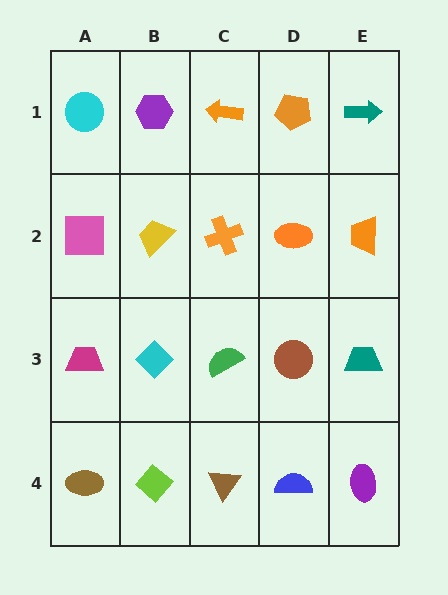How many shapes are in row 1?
5 shapes.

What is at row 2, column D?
An orange ellipse.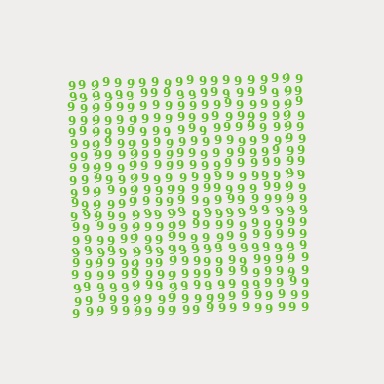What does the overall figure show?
The overall figure shows a square.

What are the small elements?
The small elements are digit 9's.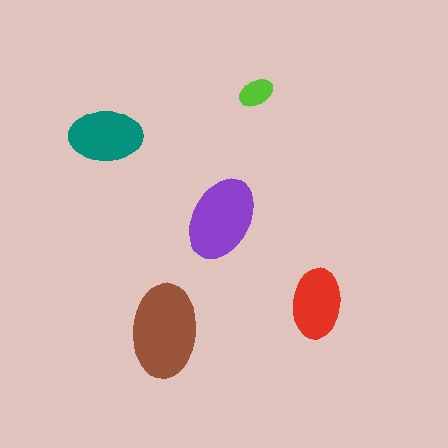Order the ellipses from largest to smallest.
the brown one, the purple one, the teal one, the red one, the lime one.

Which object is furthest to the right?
The red ellipse is rightmost.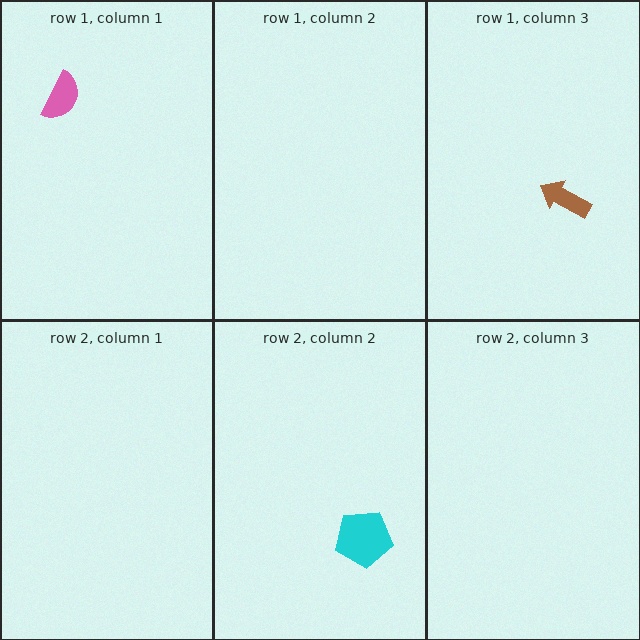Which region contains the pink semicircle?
The row 1, column 1 region.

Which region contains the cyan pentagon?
The row 2, column 2 region.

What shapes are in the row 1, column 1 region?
The pink semicircle.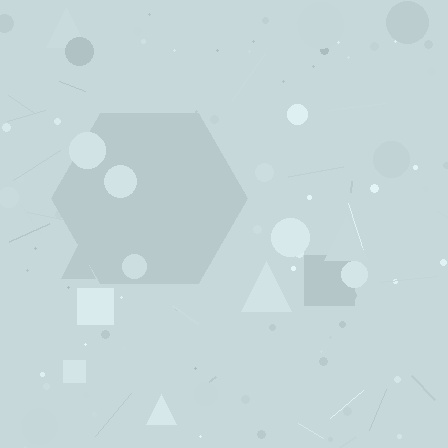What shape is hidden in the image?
A hexagon is hidden in the image.